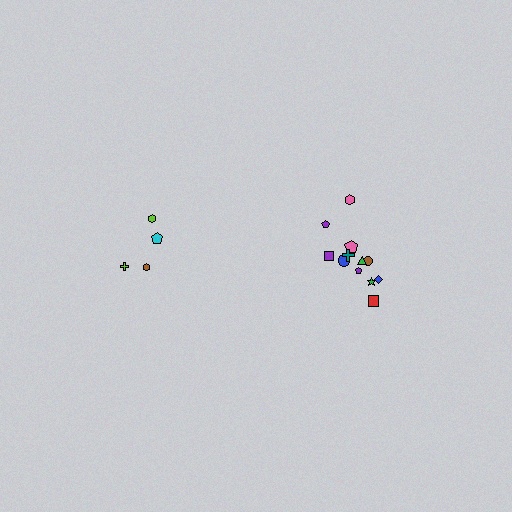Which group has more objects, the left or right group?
The right group.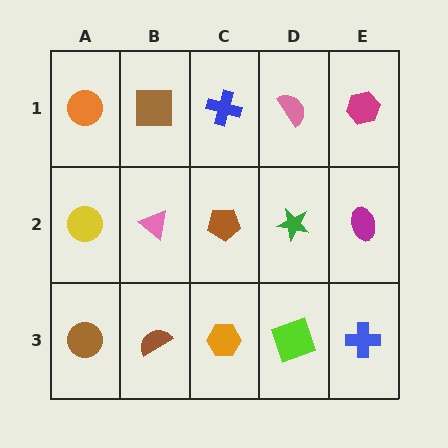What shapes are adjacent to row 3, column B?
A pink triangle (row 2, column B), a brown circle (row 3, column A), an orange hexagon (row 3, column C).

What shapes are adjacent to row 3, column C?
A brown pentagon (row 2, column C), a brown semicircle (row 3, column B), a lime square (row 3, column D).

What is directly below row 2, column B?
A brown semicircle.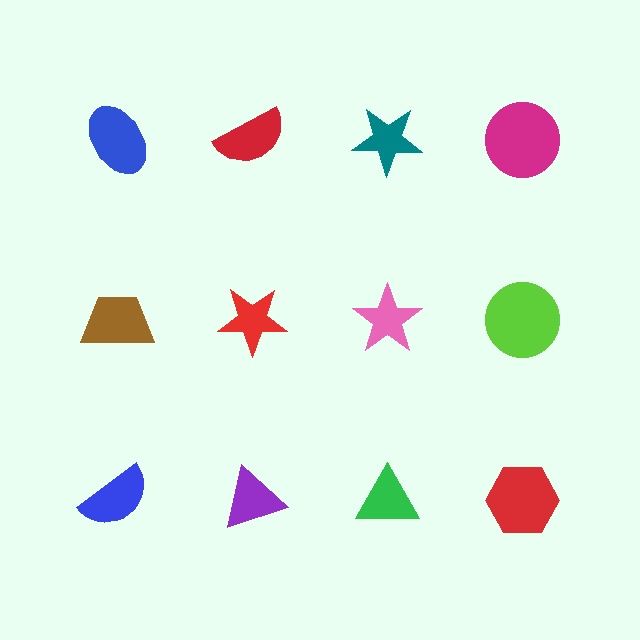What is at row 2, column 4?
A lime circle.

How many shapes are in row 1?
4 shapes.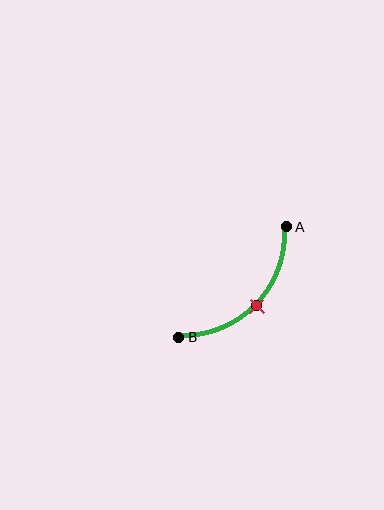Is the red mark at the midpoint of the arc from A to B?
Yes. The red mark lies on the arc at equal arc-length from both A and B — it is the arc midpoint.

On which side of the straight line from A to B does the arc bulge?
The arc bulges below and to the right of the straight line connecting A and B.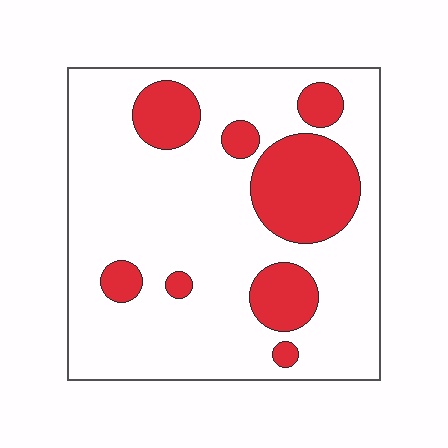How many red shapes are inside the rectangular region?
8.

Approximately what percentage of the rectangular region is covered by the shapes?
Approximately 25%.